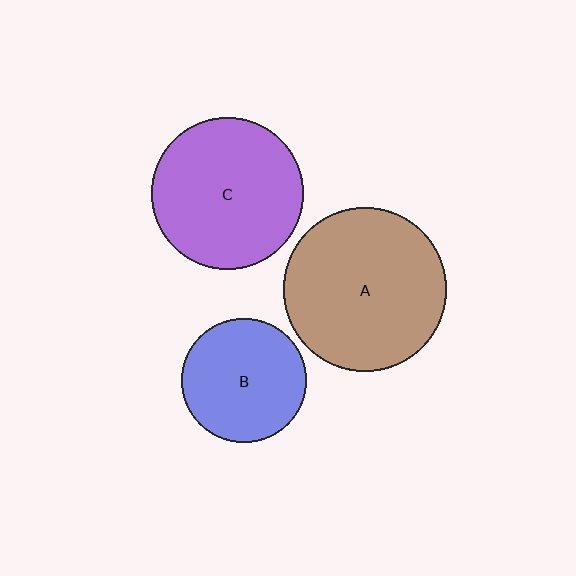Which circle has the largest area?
Circle A (brown).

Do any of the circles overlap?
No, none of the circles overlap.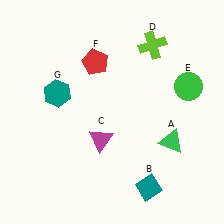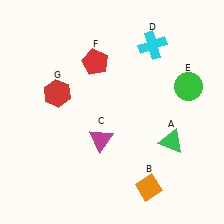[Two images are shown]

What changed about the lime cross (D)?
In Image 1, D is lime. In Image 2, it changed to cyan.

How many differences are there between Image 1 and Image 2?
There are 3 differences between the two images.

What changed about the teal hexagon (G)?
In Image 1, G is teal. In Image 2, it changed to red.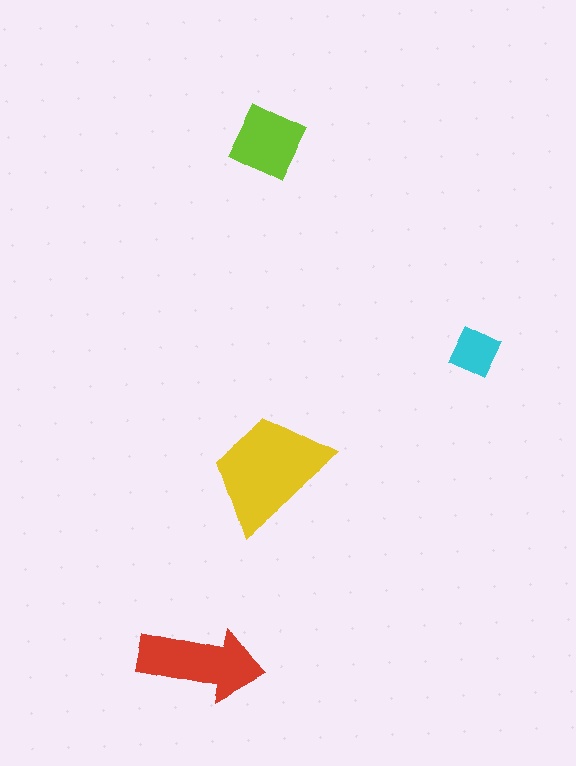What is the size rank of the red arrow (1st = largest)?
2nd.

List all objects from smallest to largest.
The cyan square, the lime diamond, the red arrow, the yellow trapezoid.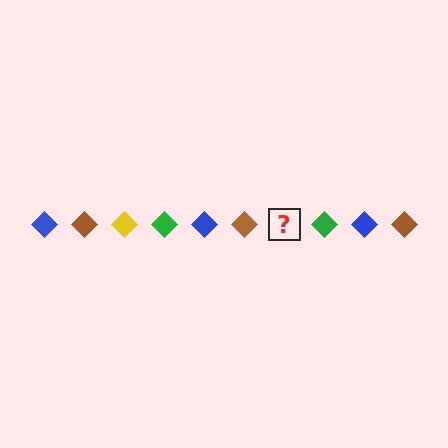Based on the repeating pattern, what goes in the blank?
The blank should be a yellow diamond.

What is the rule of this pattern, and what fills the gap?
The rule is that the pattern cycles through blue, brown, yellow, green diamonds. The gap should be filled with a yellow diamond.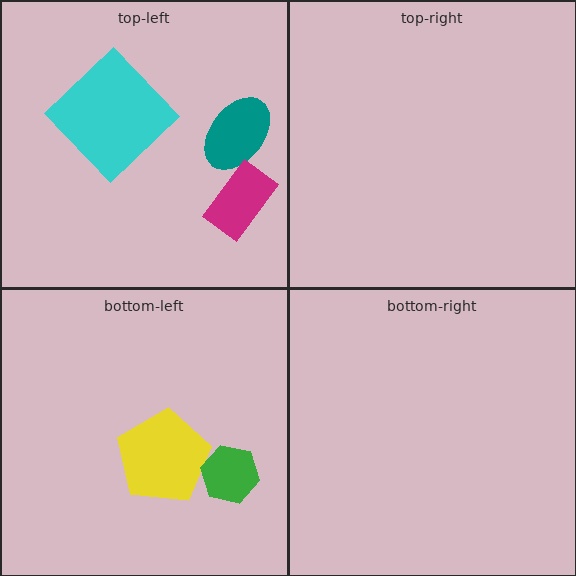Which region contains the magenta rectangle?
The top-left region.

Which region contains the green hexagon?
The bottom-left region.